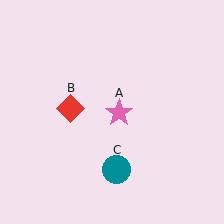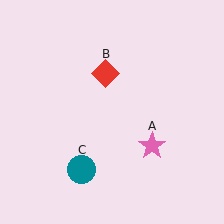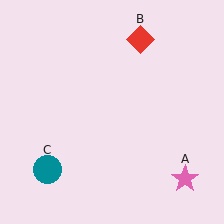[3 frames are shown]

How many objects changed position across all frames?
3 objects changed position: pink star (object A), red diamond (object B), teal circle (object C).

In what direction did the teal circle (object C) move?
The teal circle (object C) moved left.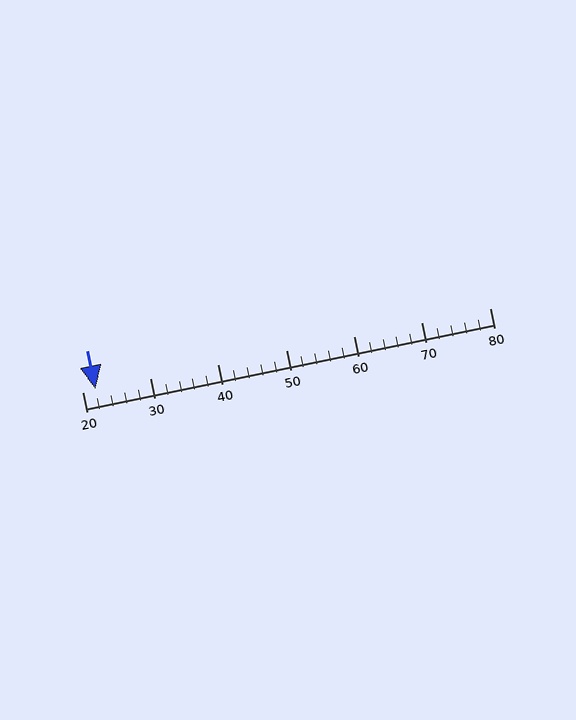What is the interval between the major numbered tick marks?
The major tick marks are spaced 10 units apart.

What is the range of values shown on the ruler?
The ruler shows values from 20 to 80.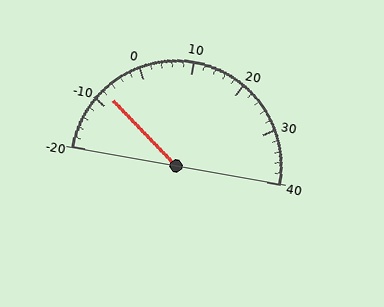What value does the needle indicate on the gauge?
The needle indicates approximately -8.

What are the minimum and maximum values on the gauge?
The gauge ranges from -20 to 40.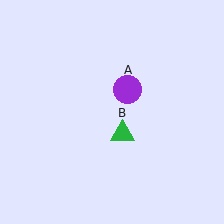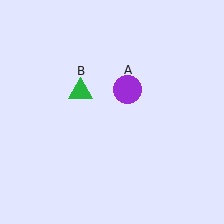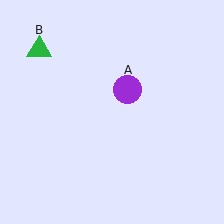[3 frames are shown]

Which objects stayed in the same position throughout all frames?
Purple circle (object A) remained stationary.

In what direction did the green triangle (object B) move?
The green triangle (object B) moved up and to the left.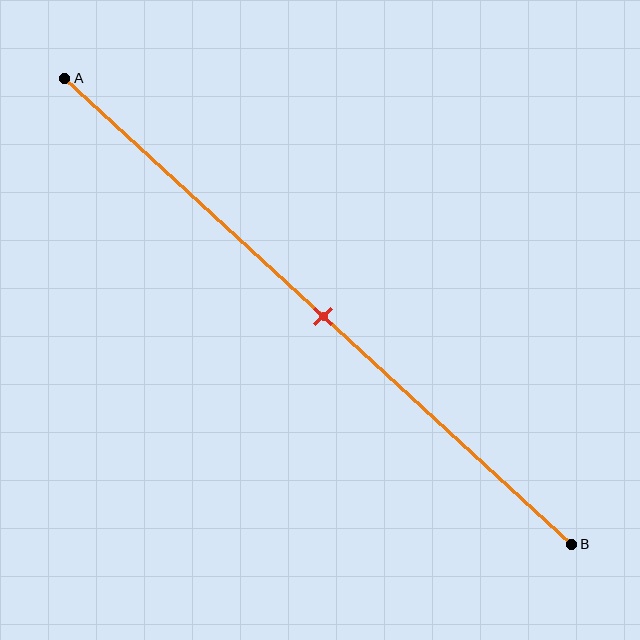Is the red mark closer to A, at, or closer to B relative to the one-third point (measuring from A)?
The red mark is closer to point B than the one-third point of segment AB.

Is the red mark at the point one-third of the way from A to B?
No, the mark is at about 50% from A, not at the 33% one-third point.